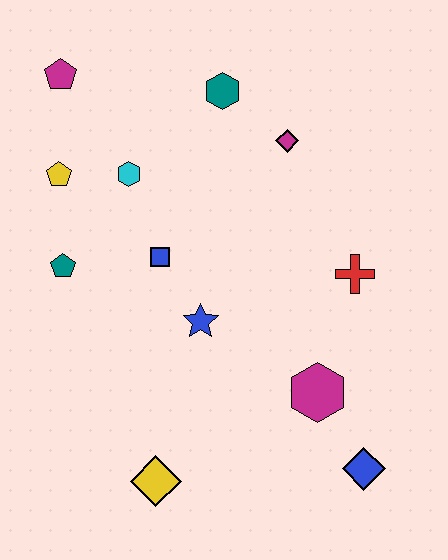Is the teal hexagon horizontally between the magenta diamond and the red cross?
No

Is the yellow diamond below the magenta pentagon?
Yes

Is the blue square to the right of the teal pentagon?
Yes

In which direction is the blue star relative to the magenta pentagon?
The blue star is below the magenta pentagon.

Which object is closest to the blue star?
The blue square is closest to the blue star.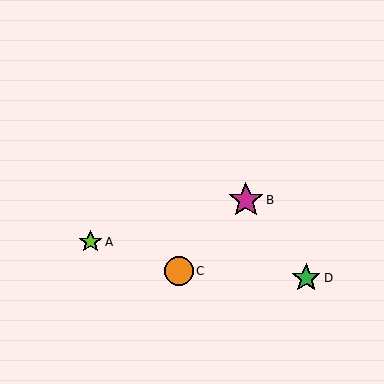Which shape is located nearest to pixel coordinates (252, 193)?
The magenta star (labeled B) at (246, 200) is nearest to that location.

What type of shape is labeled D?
Shape D is a green star.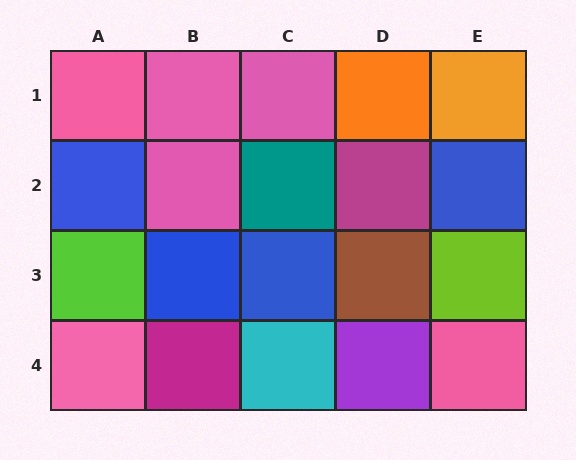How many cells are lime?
2 cells are lime.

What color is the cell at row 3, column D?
Brown.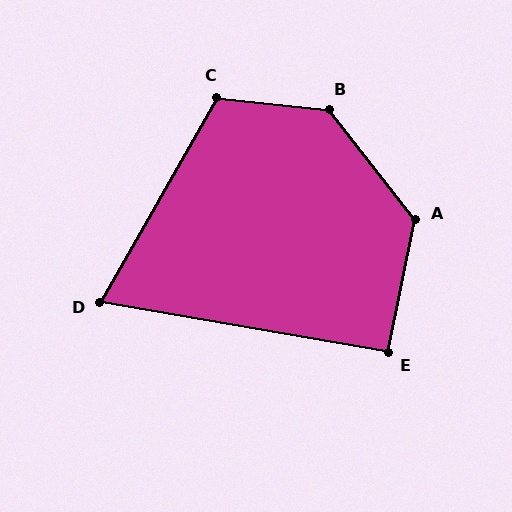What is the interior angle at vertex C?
Approximately 113 degrees (obtuse).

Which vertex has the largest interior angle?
B, at approximately 134 degrees.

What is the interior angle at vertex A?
Approximately 130 degrees (obtuse).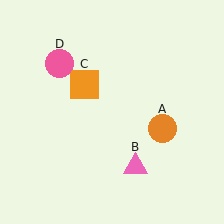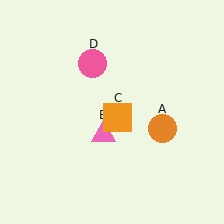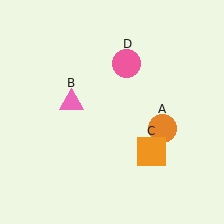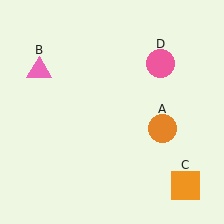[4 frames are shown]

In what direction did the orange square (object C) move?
The orange square (object C) moved down and to the right.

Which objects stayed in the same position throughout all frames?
Orange circle (object A) remained stationary.